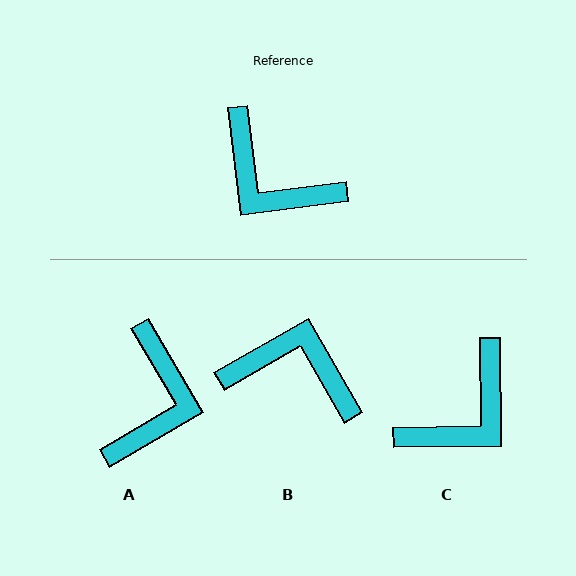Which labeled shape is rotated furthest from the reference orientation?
B, about 157 degrees away.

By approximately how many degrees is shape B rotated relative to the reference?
Approximately 157 degrees clockwise.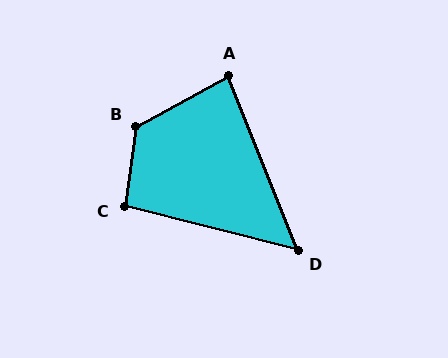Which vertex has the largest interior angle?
B, at approximately 126 degrees.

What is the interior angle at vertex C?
Approximately 96 degrees (obtuse).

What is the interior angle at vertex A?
Approximately 84 degrees (acute).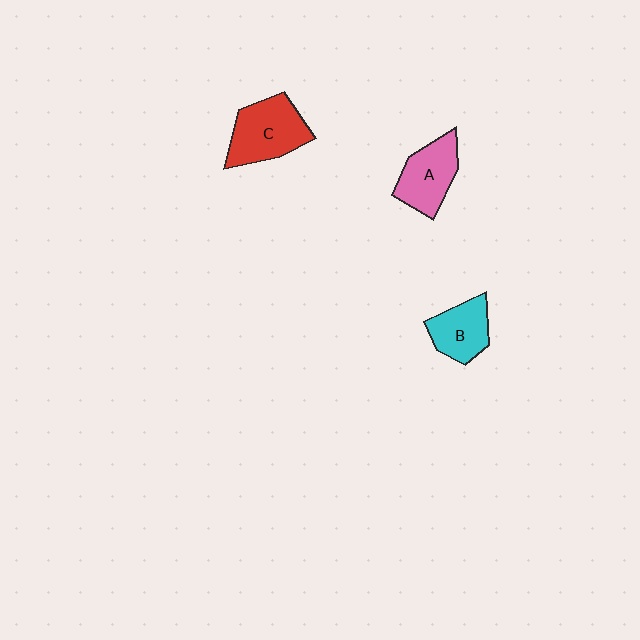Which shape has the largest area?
Shape C (red).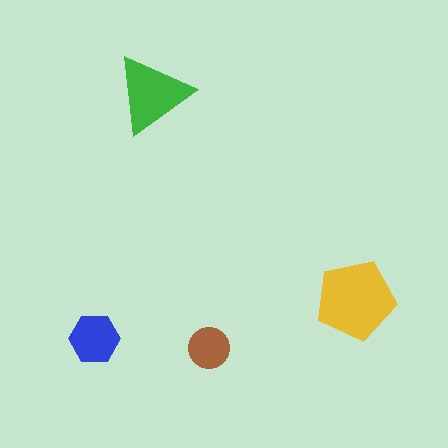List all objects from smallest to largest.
The brown circle, the blue hexagon, the green triangle, the yellow pentagon.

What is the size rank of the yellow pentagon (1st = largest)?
1st.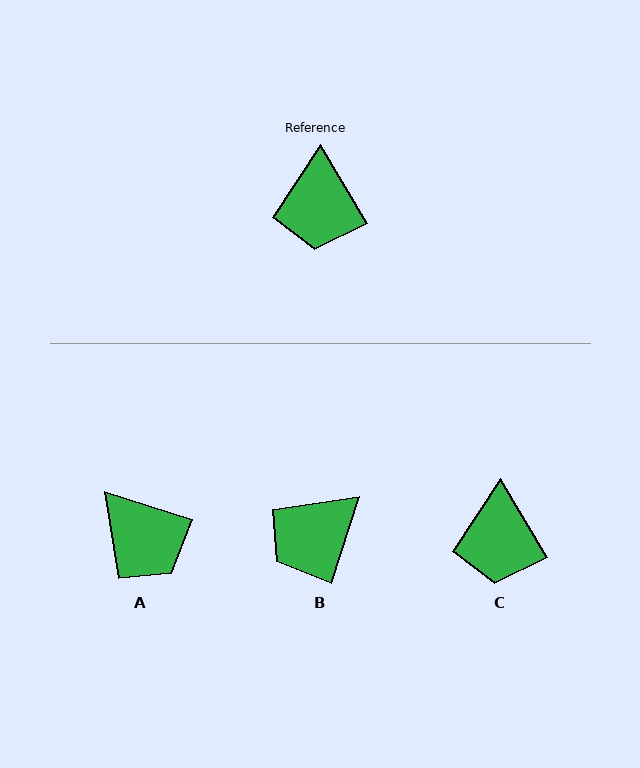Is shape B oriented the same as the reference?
No, it is off by about 48 degrees.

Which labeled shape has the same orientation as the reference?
C.